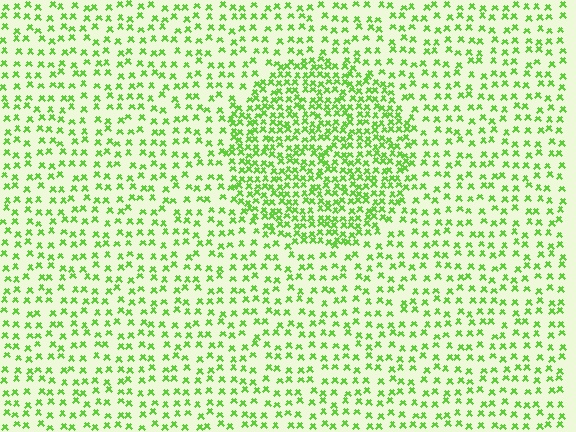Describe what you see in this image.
The image contains small lime elements arranged at two different densities. A circle-shaped region is visible where the elements are more densely packed than the surrounding area.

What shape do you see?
I see a circle.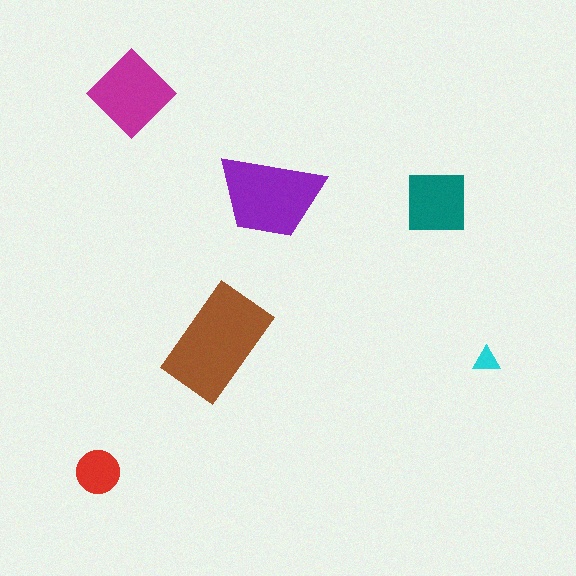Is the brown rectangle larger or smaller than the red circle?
Larger.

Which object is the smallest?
The cyan triangle.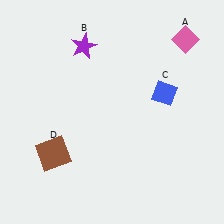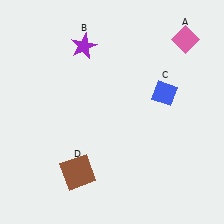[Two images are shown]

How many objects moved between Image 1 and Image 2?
1 object moved between the two images.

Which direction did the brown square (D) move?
The brown square (D) moved right.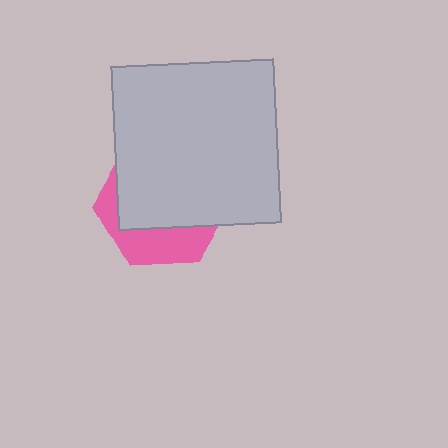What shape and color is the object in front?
The object in front is a light gray square.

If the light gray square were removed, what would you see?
You would see the complete pink hexagon.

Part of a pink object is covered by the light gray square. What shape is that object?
It is a hexagon.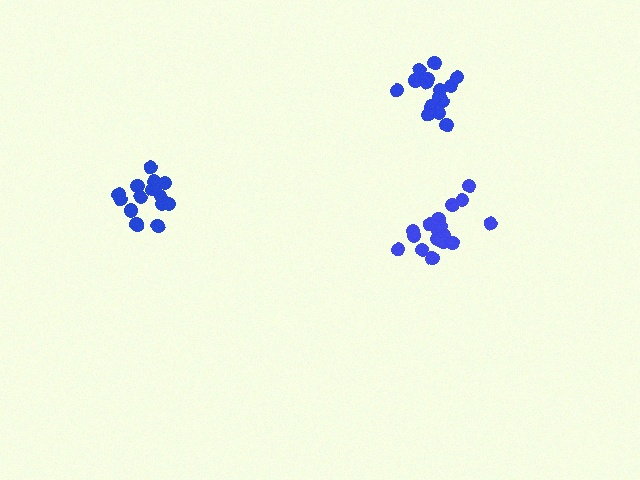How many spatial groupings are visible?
There are 3 spatial groupings.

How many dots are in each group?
Group 1: 19 dots, Group 2: 15 dots, Group 3: 16 dots (50 total).